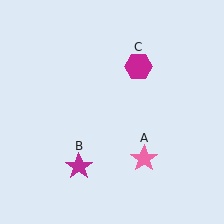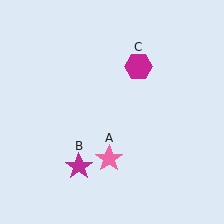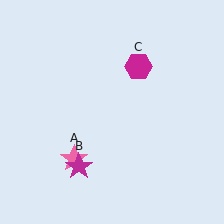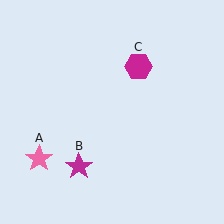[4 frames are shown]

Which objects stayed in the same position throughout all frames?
Magenta star (object B) and magenta hexagon (object C) remained stationary.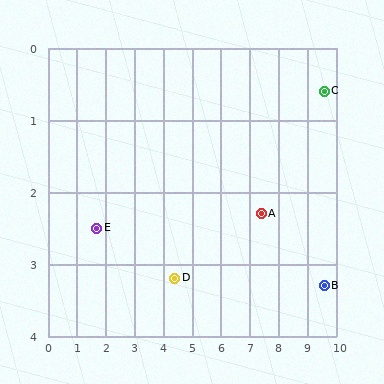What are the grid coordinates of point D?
Point D is at approximately (4.4, 3.2).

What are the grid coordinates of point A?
Point A is at approximately (7.4, 2.3).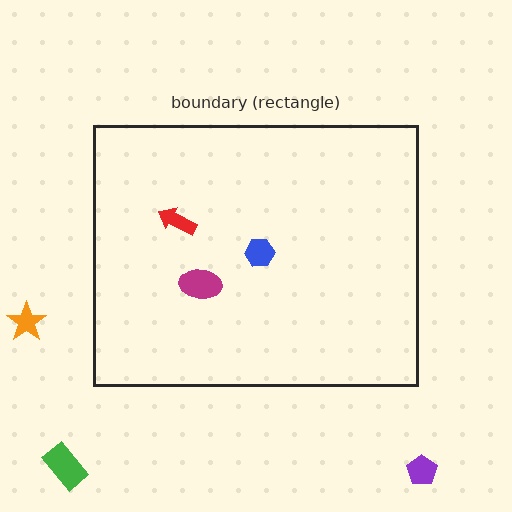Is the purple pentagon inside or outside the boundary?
Outside.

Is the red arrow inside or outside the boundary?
Inside.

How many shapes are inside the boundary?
3 inside, 3 outside.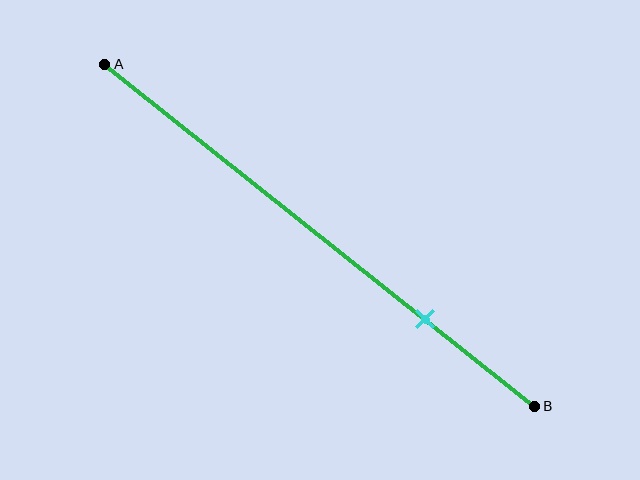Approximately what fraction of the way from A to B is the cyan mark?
The cyan mark is approximately 75% of the way from A to B.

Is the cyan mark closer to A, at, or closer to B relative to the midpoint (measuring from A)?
The cyan mark is closer to point B than the midpoint of segment AB.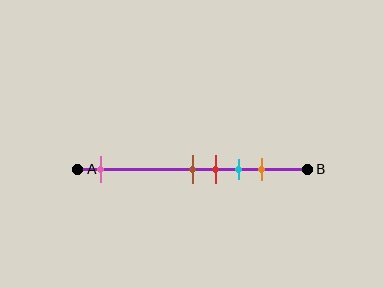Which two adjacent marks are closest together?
The brown and red marks are the closest adjacent pair.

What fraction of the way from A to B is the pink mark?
The pink mark is approximately 10% (0.1) of the way from A to B.